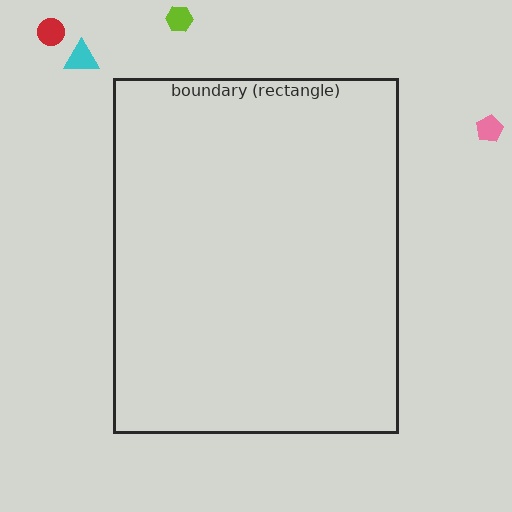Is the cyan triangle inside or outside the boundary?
Outside.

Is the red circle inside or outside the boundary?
Outside.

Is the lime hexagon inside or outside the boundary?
Outside.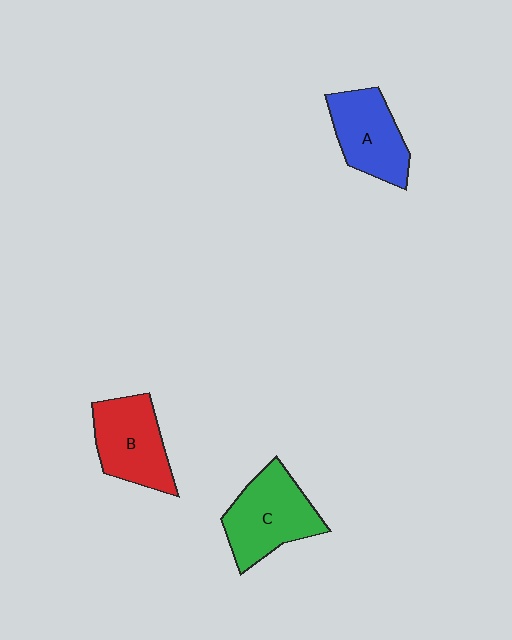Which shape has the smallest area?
Shape A (blue).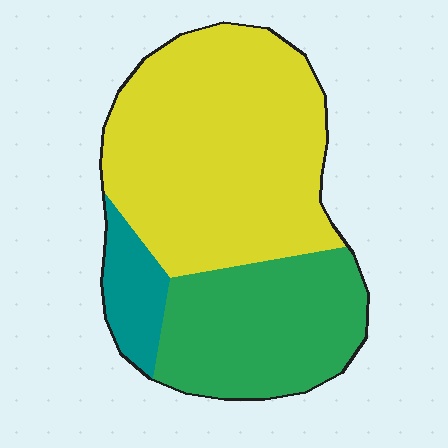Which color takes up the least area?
Teal, at roughly 10%.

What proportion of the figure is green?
Green covers 32% of the figure.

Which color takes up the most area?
Yellow, at roughly 60%.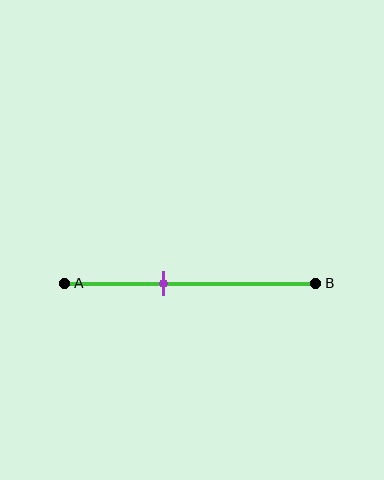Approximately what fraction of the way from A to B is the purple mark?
The purple mark is approximately 40% of the way from A to B.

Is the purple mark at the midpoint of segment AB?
No, the mark is at about 40% from A, not at the 50% midpoint.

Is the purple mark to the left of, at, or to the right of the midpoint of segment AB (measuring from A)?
The purple mark is to the left of the midpoint of segment AB.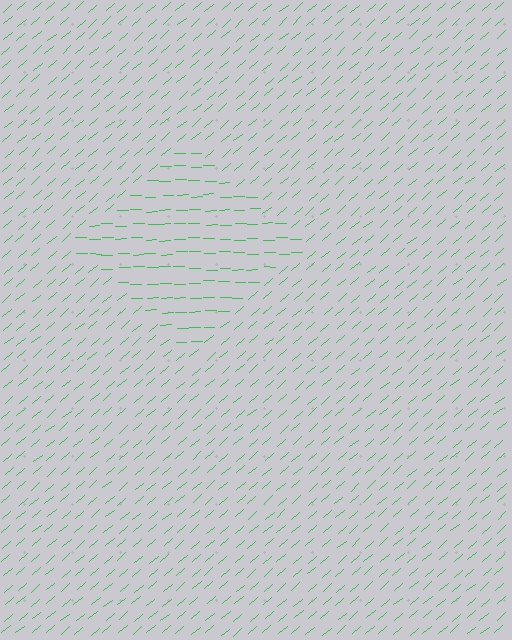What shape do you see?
I see a diamond.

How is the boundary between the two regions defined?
The boundary is defined purely by a change in line orientation (approximately 39 degrees difference). All lines are the same color and thickness.